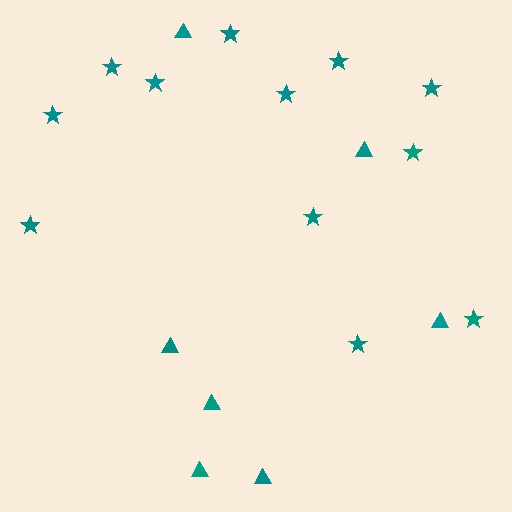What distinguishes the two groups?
There are 2 groups: one group of triangles (7) and one group of stars (12).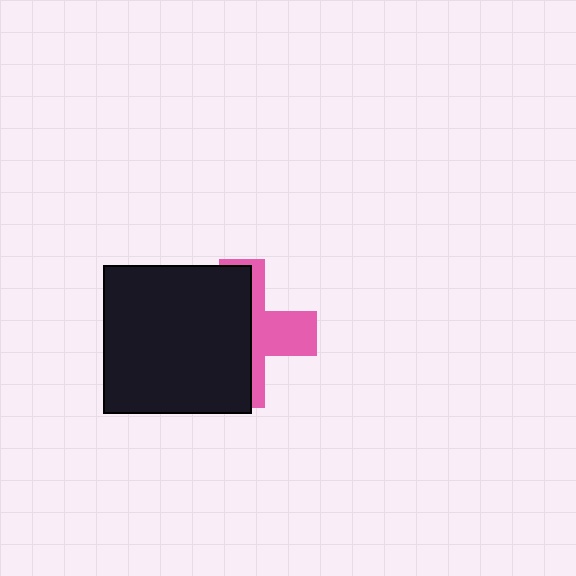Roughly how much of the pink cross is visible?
A small part of it is visible (roughly 40%).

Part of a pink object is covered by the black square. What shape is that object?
It is a cross.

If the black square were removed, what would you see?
You would see the complete pink cross.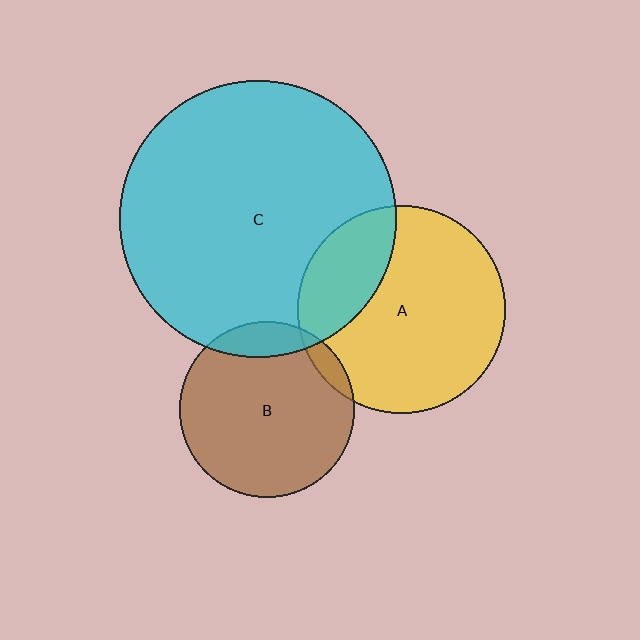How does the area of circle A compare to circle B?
Approximately 1.4 times.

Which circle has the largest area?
Circle C (cyan).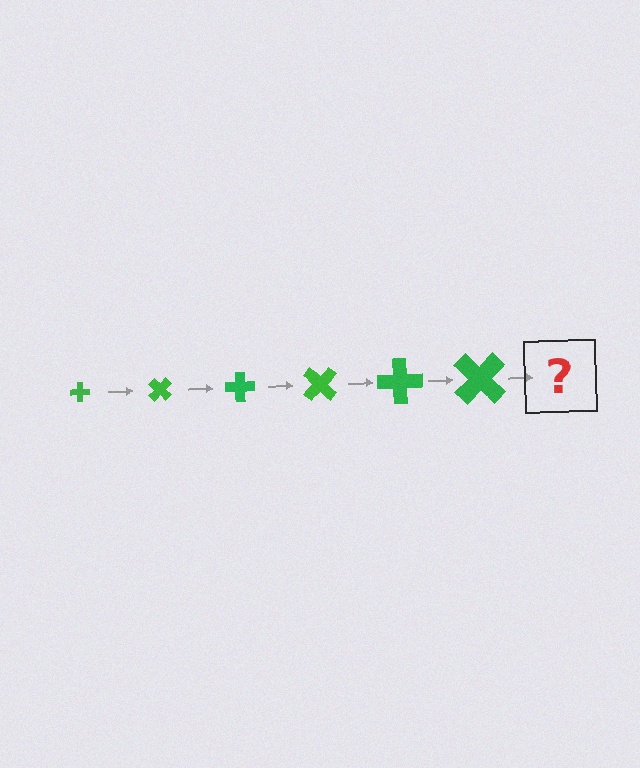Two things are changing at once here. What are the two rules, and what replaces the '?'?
The two rules are that the cross grows larger each step and it rotates 45 degrees each step. The '?' should be a cross, larger than the previous one and rotated 270 degrees from the start.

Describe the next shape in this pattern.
It should be a cross, larger than the previous one and rotated 270 degrees from the start.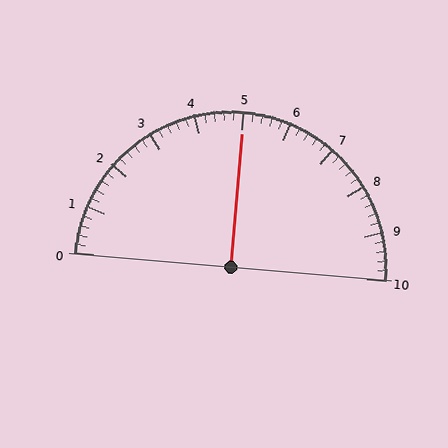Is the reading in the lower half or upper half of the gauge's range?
The reading is in the upper half of the range (0 to 10).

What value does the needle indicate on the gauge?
The needle indicates approximately 5.0.